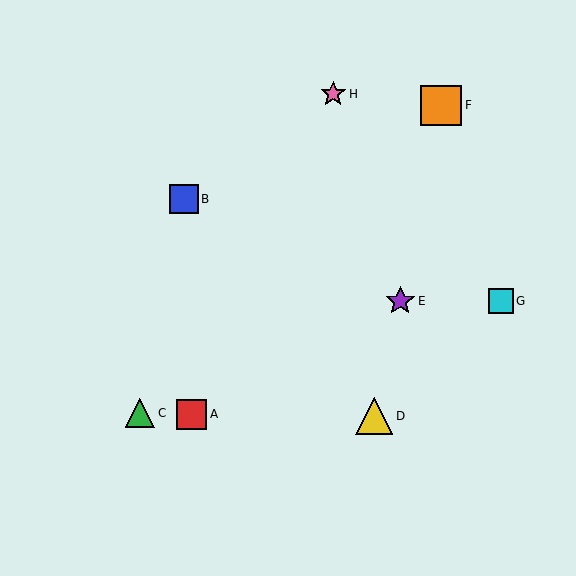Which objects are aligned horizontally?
Objects E, G are aligned horizontally.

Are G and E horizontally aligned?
Yes, both are at y≈301.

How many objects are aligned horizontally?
2 objects (E, G) are aligned horizontally.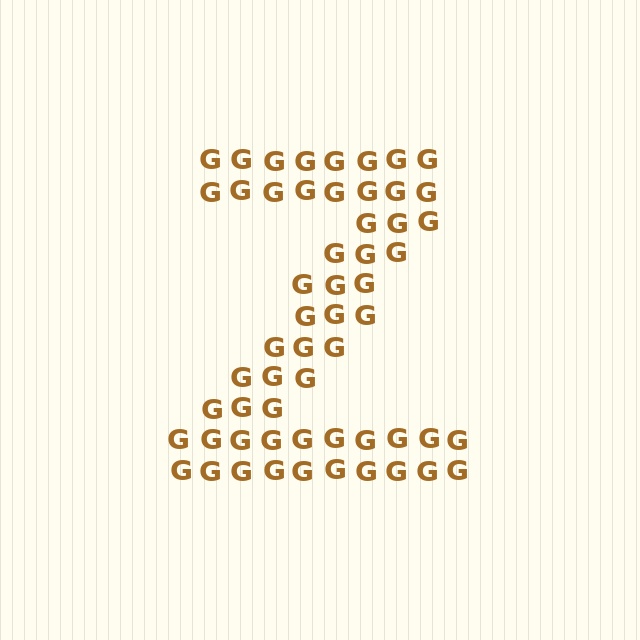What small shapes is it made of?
It is made of small letter G's.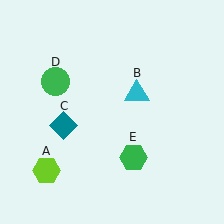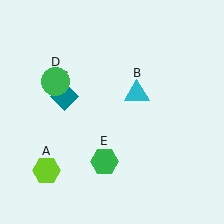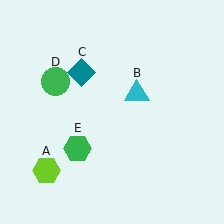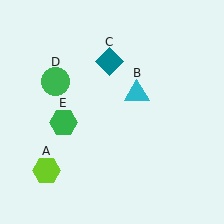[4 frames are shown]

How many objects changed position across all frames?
2 objects changed position: teal diamond (object C), green hexagon (object E).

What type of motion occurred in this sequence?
The teal diamond (object C), green hexagon (object E) rotated clockwise around the center of the scene.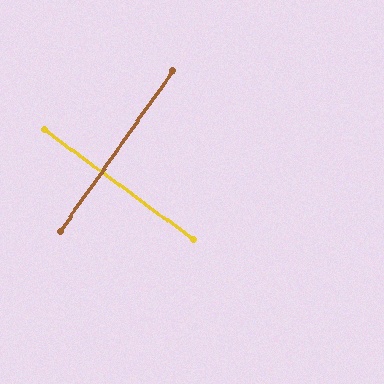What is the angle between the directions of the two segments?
Approximately 89 degrees.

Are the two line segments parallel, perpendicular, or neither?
Perpendicular — they meet at approximately 89°.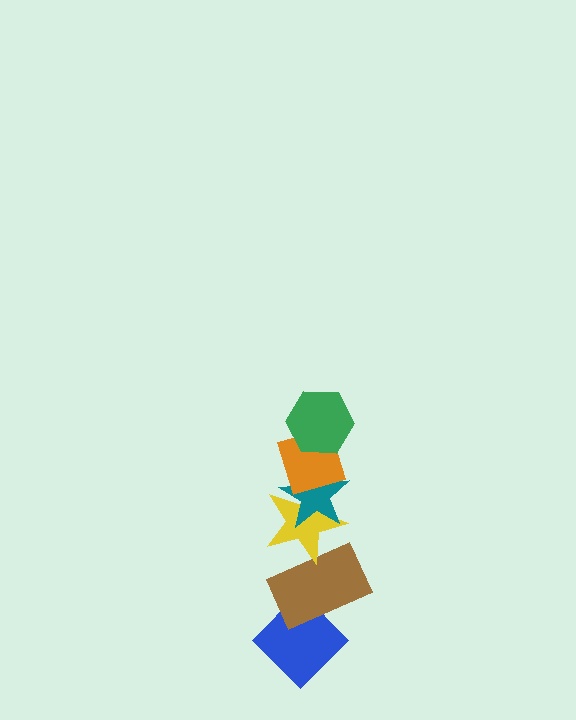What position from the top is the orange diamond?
The orange diamond is 2nd from the top.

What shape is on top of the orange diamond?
The green hexagon is on top of the orange diamond.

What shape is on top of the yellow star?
The teal star is on top of the yellow star.